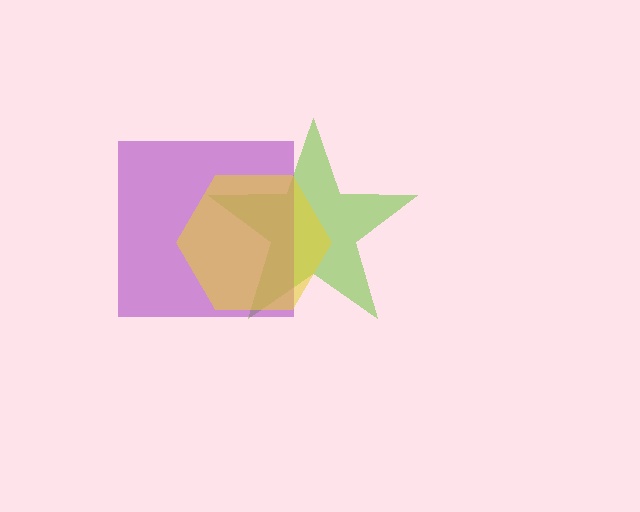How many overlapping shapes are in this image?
There are 3 overlapping shapes in the image.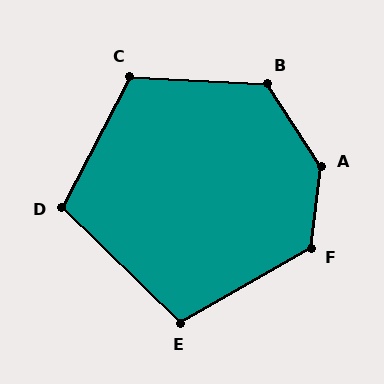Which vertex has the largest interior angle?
A, at approximately 140 degrees.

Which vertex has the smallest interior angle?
E, at approximately 106 degrees.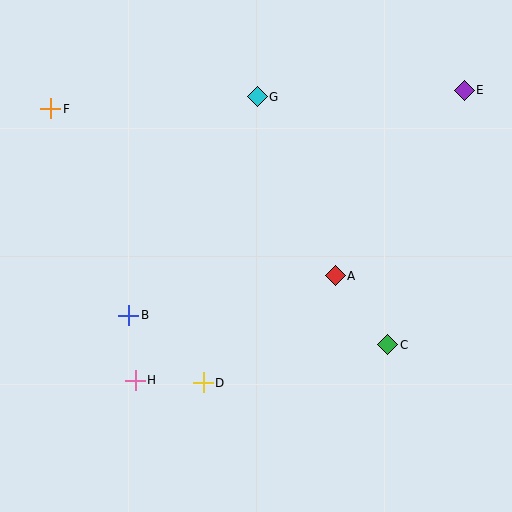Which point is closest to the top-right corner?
Point E is closest to the top-right corner.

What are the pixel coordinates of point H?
Point H is at (135, 380).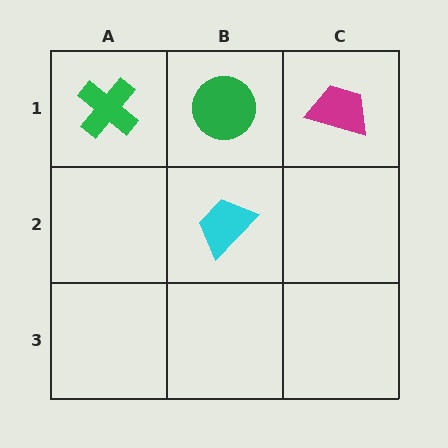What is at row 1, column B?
A green circle.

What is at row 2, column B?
A cyan trapezoid.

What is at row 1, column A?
A green cross.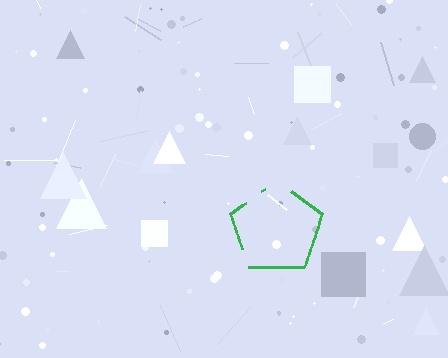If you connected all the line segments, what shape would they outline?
They would outline a pentagon.